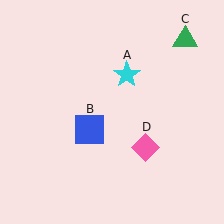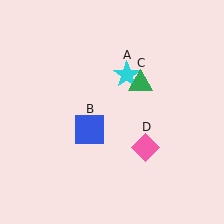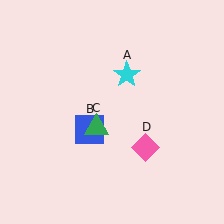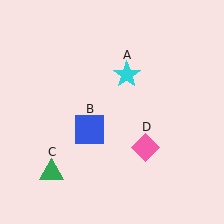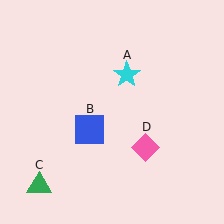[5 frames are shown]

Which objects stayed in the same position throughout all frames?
Cyan star (object A) and blue square (object B) and pink diamond (object D) remained stationary.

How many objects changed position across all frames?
1 object changed position: green triangle (object C).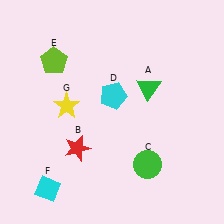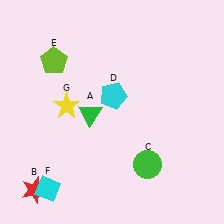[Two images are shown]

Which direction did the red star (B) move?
The red star (B) moved left.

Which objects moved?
The objects that moved are: the green triangle (A), the red star (B).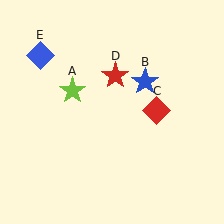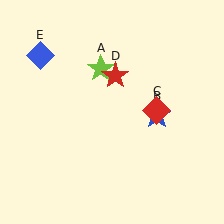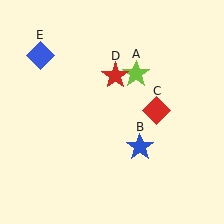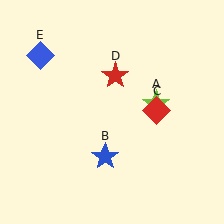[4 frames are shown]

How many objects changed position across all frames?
2 objects changed position: lime star (object A), blue star (object B).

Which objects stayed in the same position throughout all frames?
Red diamond (object C) and red star (object D) and blue diamond (object E) remained stationary.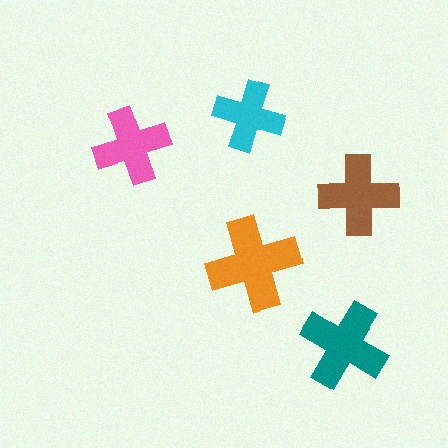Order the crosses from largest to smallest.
the orange one, the teal one, the brown one, the pink one, the cyan one.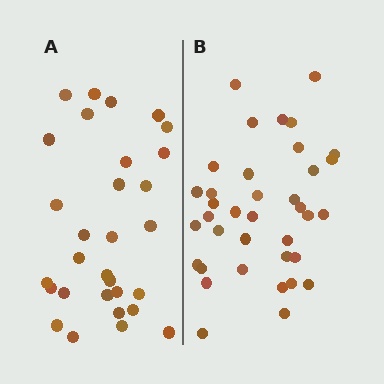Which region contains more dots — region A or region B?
Region B (the right region) has more dots.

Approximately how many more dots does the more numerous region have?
Region B has roughly 8 or so more dots than region A.